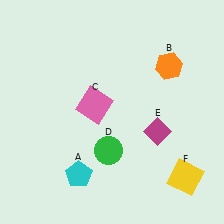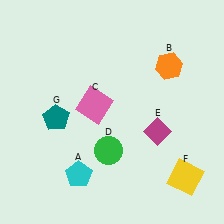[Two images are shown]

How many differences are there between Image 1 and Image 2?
There is 1 difference between the two images.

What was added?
A teal pentagon (G) was added in Image 2.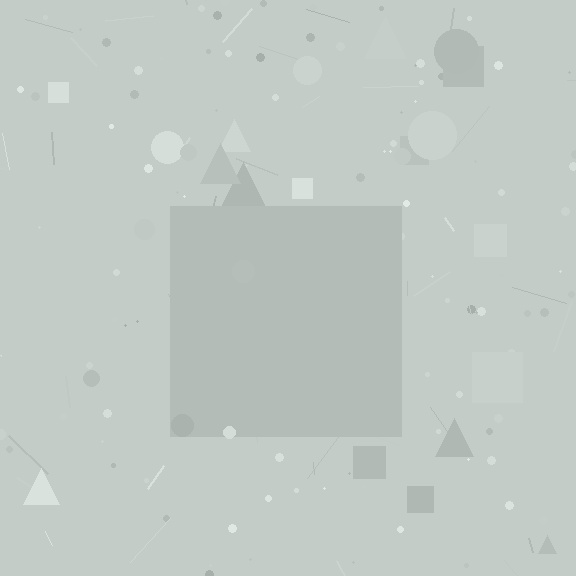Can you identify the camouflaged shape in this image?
The camouflaged shape is a square.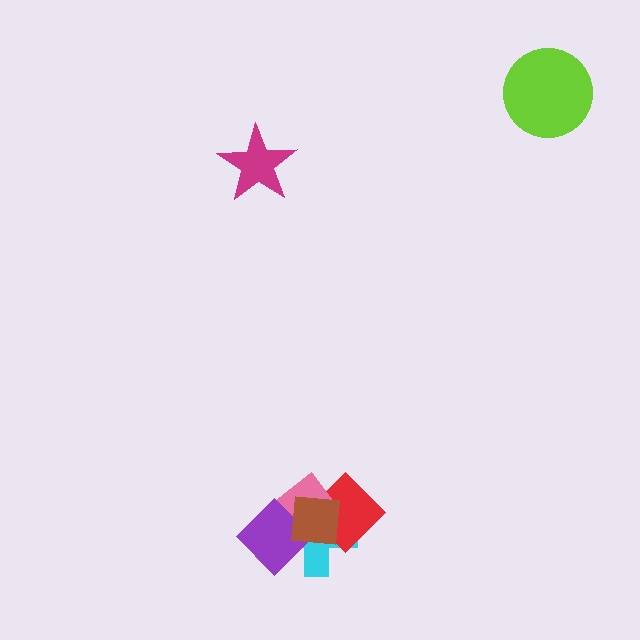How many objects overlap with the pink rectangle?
4 objects overlap with the pink rectangle.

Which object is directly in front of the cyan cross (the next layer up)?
The red diamond is directly in front of the cyan cross.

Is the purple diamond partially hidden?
Yes, it is partially covered by another shape.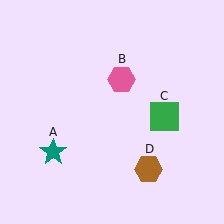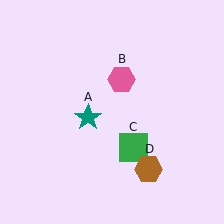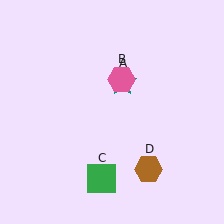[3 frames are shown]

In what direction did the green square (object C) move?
The green square (object C) moved down and to the left.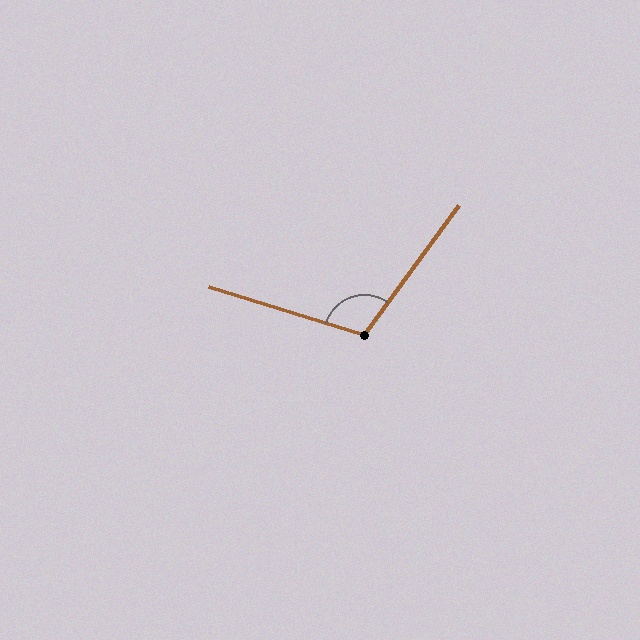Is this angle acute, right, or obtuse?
It is obtuse.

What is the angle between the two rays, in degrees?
Approximately 109 degrees.